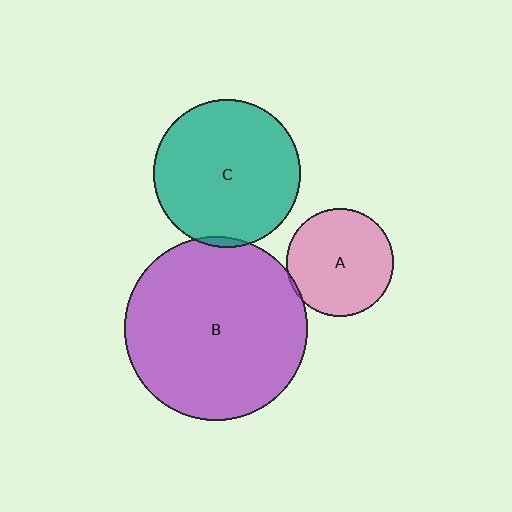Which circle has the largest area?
Circle B (purple).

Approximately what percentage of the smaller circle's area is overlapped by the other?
Approximately 5%.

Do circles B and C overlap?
Yes.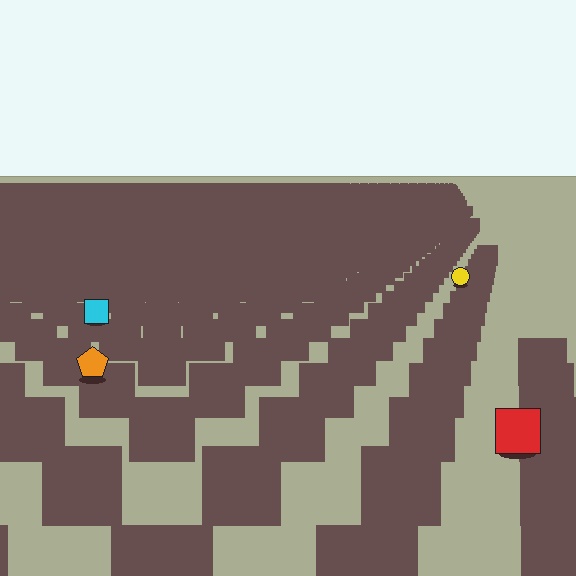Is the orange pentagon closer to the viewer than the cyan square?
Yes. The orange pentagon is closer — you can tell from the texture gradient: the ground texture is coarser near it.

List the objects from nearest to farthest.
From nearest to farthest: the red square, the orange pentagon, the cyan square, the yellow circle.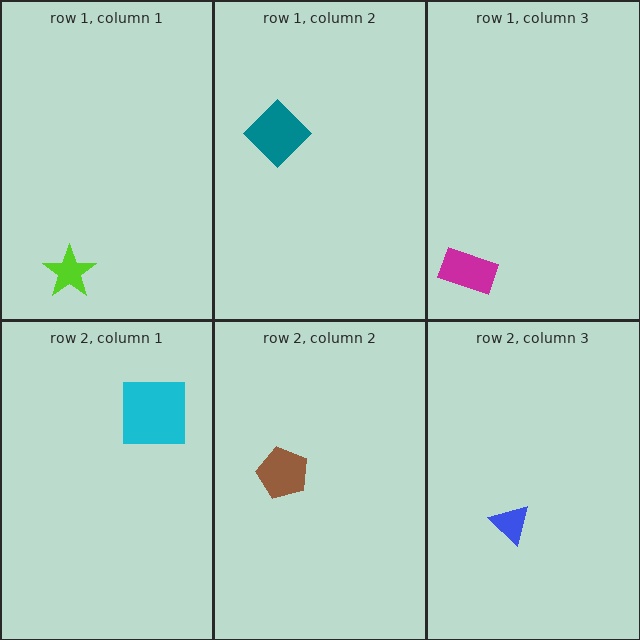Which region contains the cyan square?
The row 2, column 1 region.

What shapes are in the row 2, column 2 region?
The brown pentagon.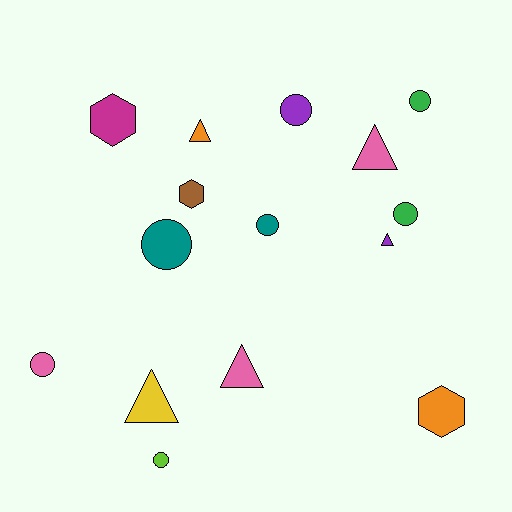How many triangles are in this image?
There are 5 triangles.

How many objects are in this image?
There are 15 objects.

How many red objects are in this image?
There are no red objects.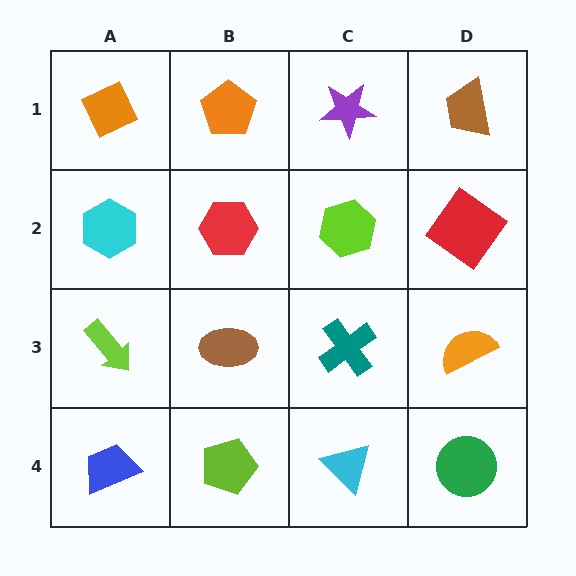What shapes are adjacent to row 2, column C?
A purple star (row 1, column C), a teal cross (row 3, column C), a red hexagon (row 2, column B), a red diamond (row 2, column D).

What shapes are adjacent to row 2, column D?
A brown trapezoid (row 1, column D), an orange semicircle (row 3, column D), a lime hexagon (row 2, column C).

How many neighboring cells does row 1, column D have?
2.